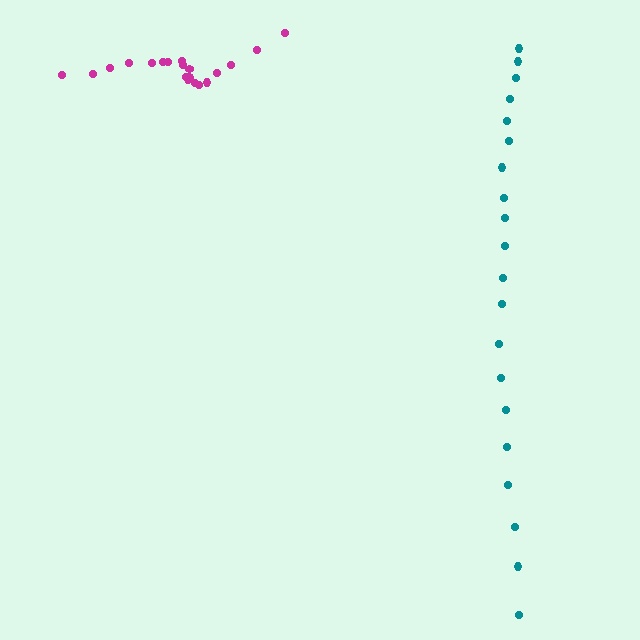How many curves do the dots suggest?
There are 2 distinct paths.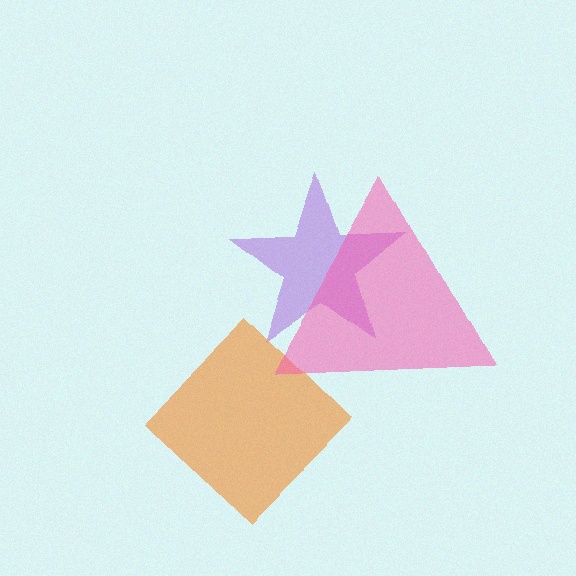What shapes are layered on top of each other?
The layered shapes are: a purple star, an orange diamond, a pink triangle.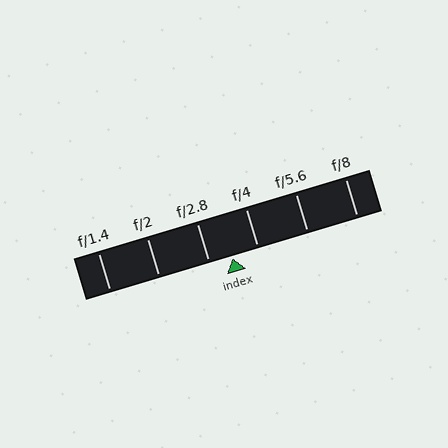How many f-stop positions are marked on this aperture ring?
There are 6 f-stop positions marked.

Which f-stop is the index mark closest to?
The index mark is closest to f/2.8.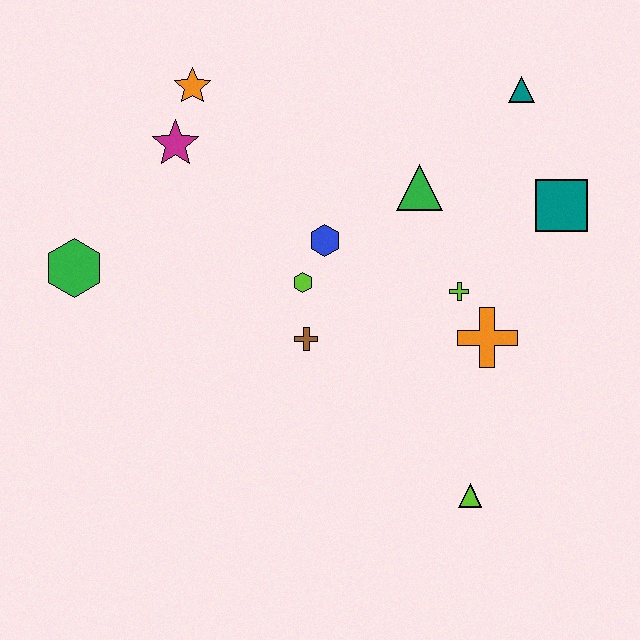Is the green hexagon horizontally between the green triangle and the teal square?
No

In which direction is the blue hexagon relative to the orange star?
The blue hexagon is below the orange star.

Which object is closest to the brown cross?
The lime hexagon is closest to the brown cross.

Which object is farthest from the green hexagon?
The teal square is farthest from the green hexagon.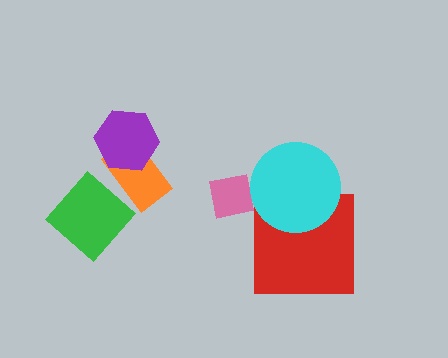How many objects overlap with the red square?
1 object overlaps with the red square.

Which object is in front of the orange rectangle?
The purple hexagon is in front of the orange rectangle.